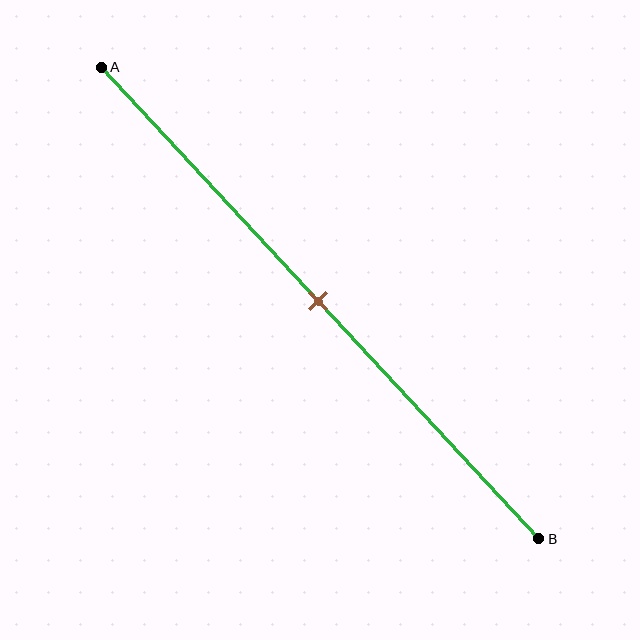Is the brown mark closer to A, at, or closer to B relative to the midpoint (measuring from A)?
The brown mark is approximately at the midpoint of segment AB.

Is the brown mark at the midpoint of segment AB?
Yes, the mark is approximately at the midpoint.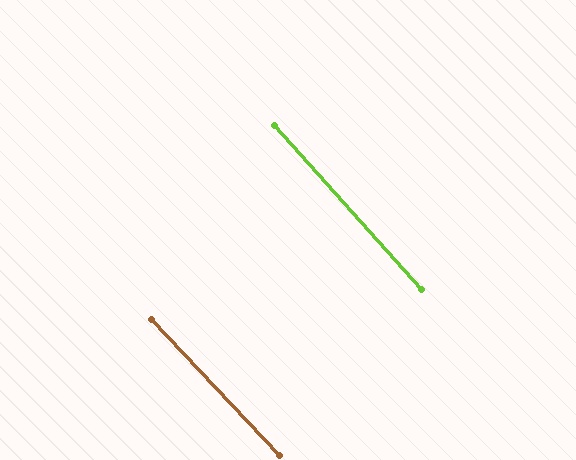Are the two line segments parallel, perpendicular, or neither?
Parallel — their directions differ by only 1.7°.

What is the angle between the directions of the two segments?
Approximately 2 degrees.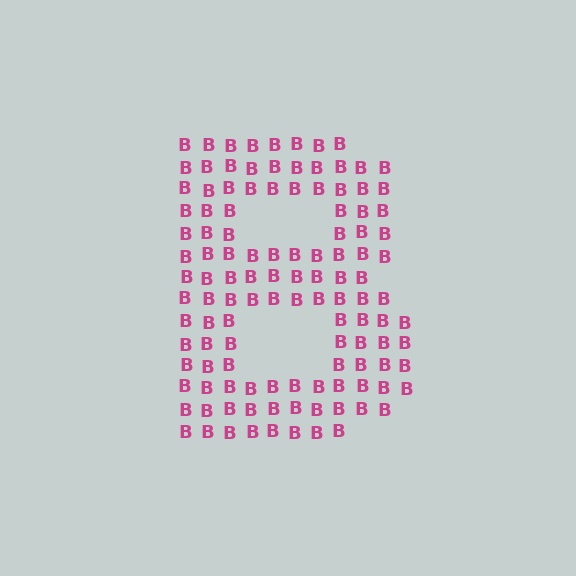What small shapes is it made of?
It is made of small letter B's.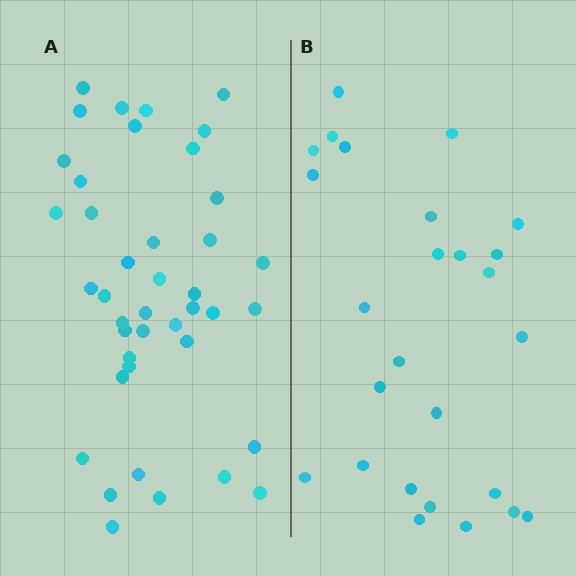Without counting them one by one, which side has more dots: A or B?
Region A (the left region) has more dots.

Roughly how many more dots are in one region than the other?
Region A has approximately 15 more dots than region B.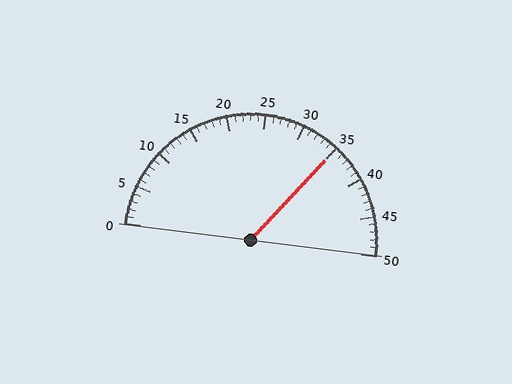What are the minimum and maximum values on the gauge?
The gauge ranges from 0 to 50.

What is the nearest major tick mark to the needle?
The nearest major tick mark is 35.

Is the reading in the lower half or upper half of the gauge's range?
The reading is in the upper half of the range (0 to 50).